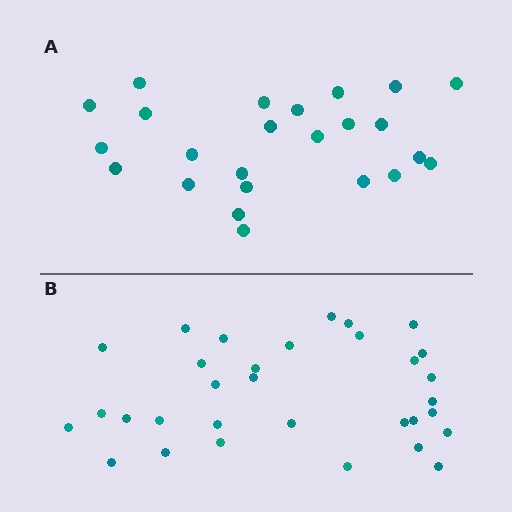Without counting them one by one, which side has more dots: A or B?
Region B (the bottom region) has more dots.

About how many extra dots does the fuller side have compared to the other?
Region B has roughly 8 or so more dots than region A.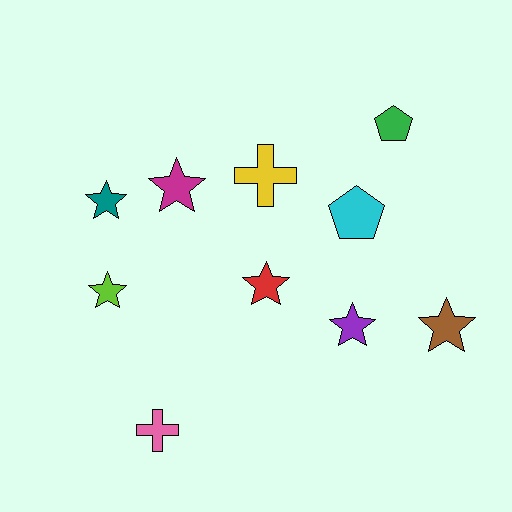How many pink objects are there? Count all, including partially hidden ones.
There is 1 pink object.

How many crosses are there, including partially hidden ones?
There are 2 crosses.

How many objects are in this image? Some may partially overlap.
There are 10 objects.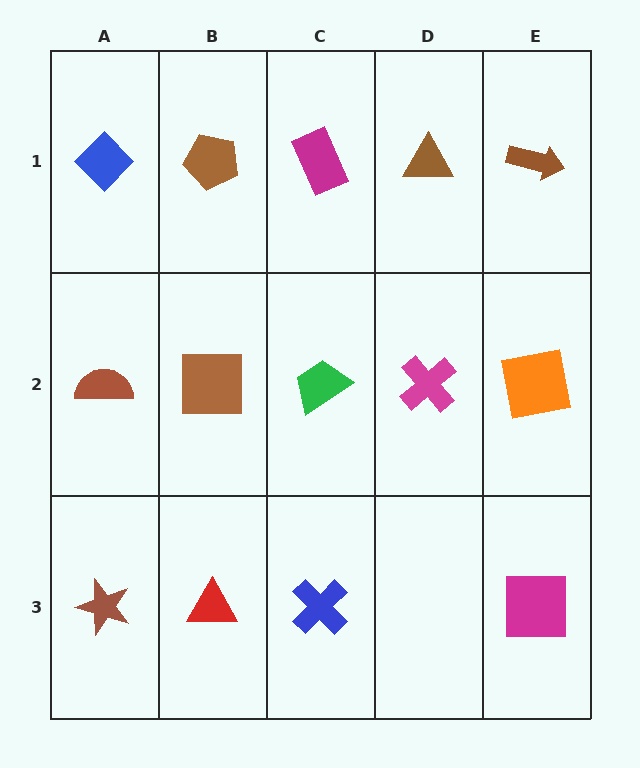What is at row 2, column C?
A green trapezoid.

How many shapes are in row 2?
5 shapes.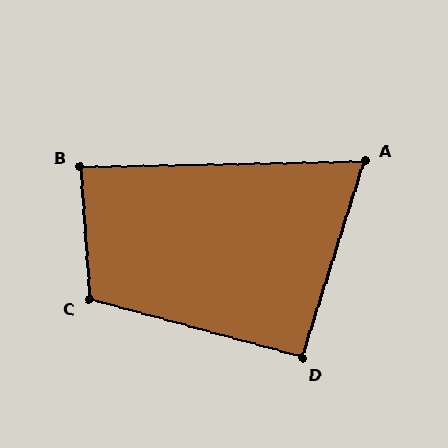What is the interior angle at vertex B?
Approximately 87 degrees (approximately right).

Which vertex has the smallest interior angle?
A, at approximately 71 degrees.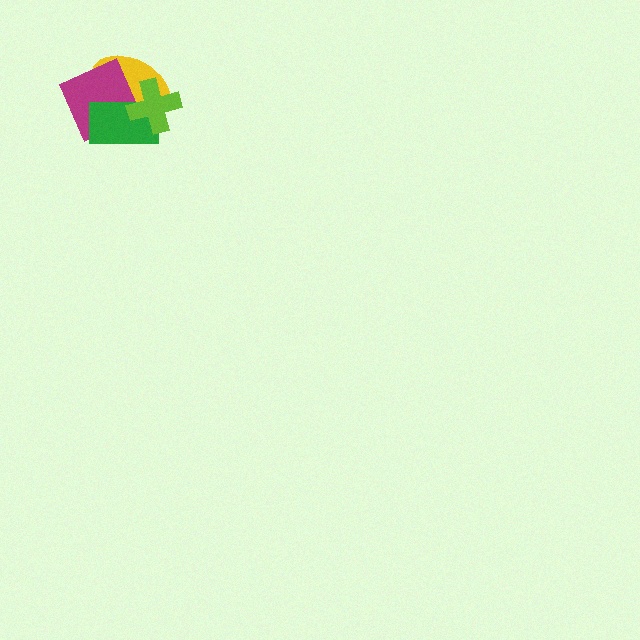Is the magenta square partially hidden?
Yes, it is partially covered by another shape.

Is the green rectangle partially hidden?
Yes, it is partially covered by another shape.